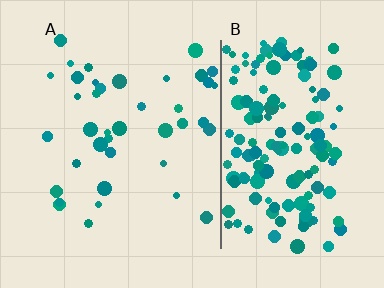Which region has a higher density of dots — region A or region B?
B (the right).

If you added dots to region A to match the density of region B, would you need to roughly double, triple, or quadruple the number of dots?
Approximately quadruple.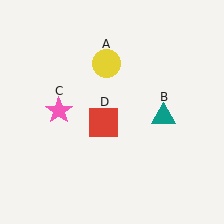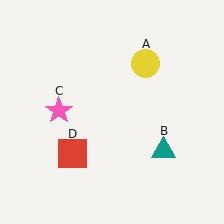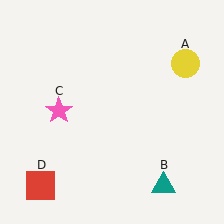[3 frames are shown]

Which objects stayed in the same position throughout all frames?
Pink star (object C) remained stationary.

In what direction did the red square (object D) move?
The red square (object D) moved down and to the left.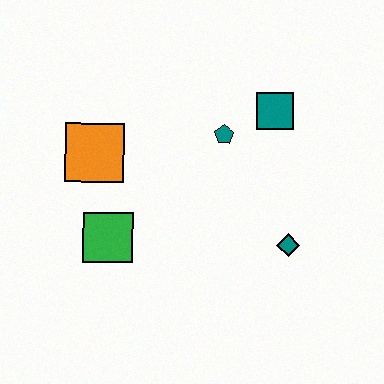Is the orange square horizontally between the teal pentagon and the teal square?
No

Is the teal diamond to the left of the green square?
No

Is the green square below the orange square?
Yes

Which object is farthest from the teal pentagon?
The green square is farthest from the teal pentagon.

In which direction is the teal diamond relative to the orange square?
The teal diamond is to the right of the orange square.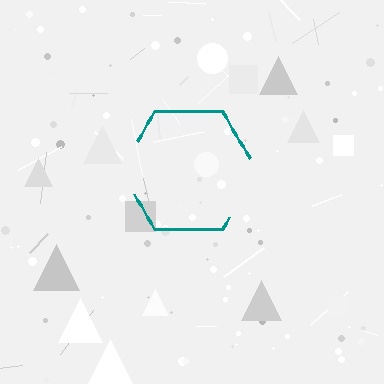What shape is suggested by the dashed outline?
The dashed outline suggests a hexagon.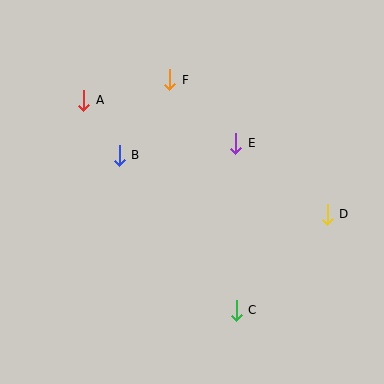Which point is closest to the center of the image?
Point E at (236, 143) is closest to the center.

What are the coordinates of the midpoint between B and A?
The midpoint between B and A is at (102, 128).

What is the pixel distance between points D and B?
The distance between D and B is 216 pixels.